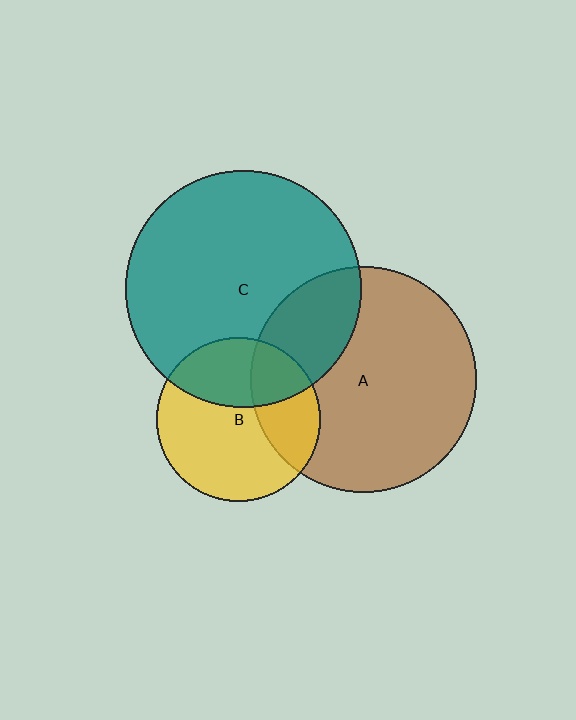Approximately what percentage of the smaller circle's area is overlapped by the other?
Approximately 35%.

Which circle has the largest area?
Circle C (teal).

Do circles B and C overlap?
Yes.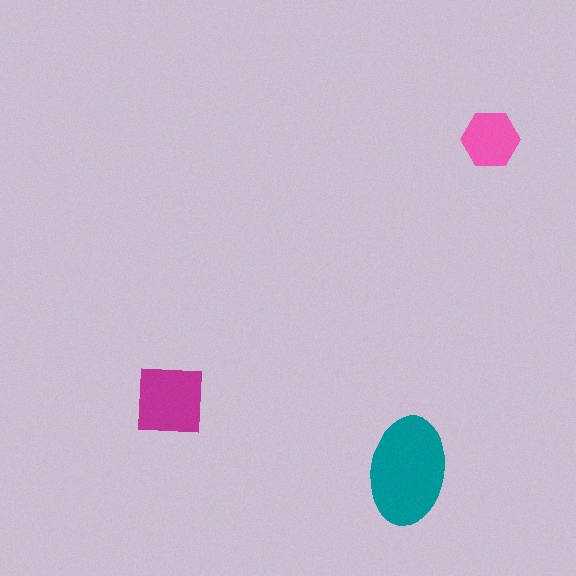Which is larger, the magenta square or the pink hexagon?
The magenta square.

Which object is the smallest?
The pink hexagon.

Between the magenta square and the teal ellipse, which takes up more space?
The teal ellipse.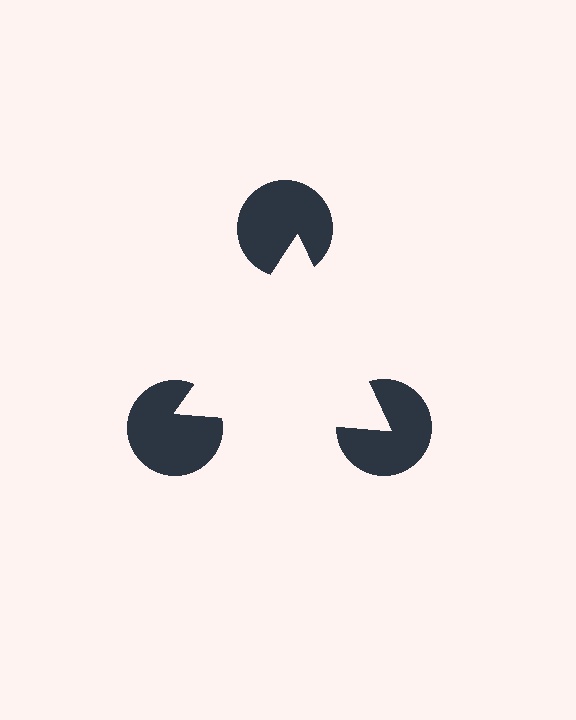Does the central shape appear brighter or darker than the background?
It typically appears slightly brighter than the background, even though no actual brightness change is drawn.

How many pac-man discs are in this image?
There are 3 — one at each vertex of the illusory triangle.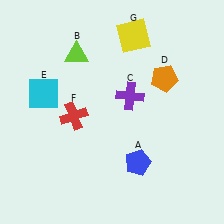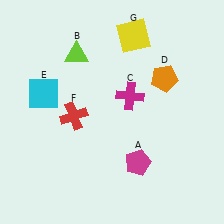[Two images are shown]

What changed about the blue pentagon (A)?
In Image 1, A is blue. In Image 2, it changed to magenta.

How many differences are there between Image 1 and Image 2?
There are 2 differences between the two images.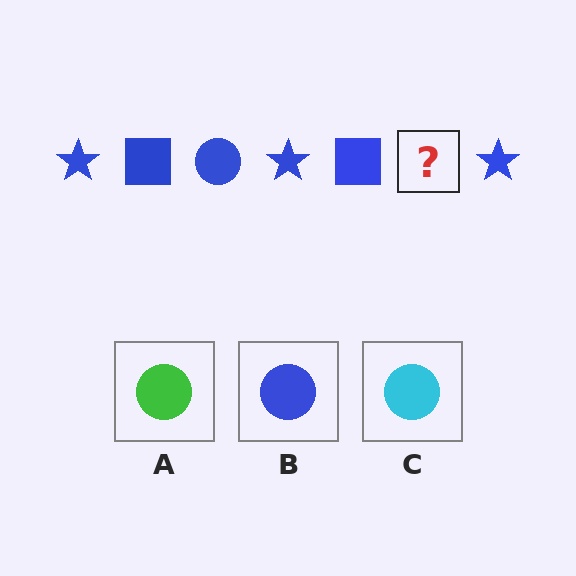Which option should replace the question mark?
Option B.